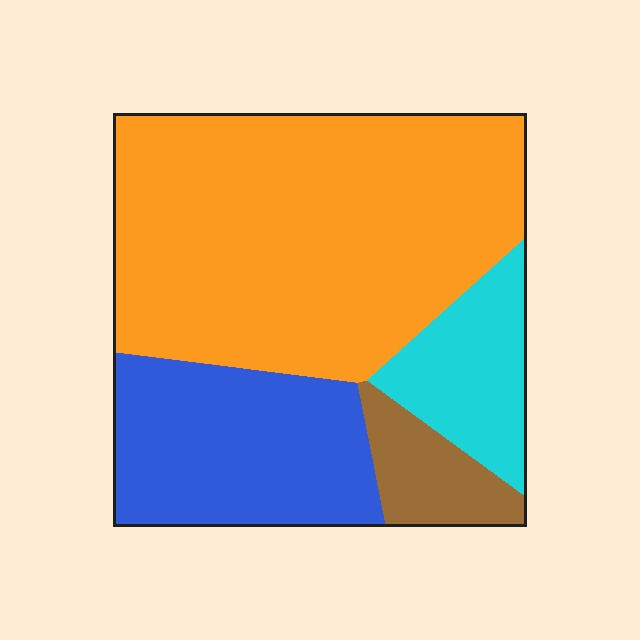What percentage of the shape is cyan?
Cyan covers about 10% of the shape.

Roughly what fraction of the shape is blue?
Blue covers about 25% of the shape.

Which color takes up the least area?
Brown, at roughly 10%.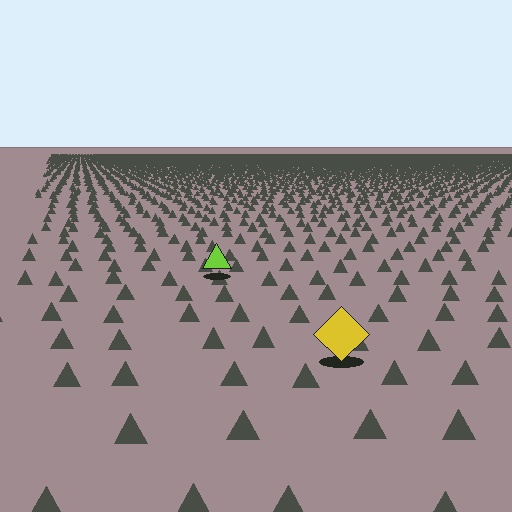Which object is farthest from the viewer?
The lime triangle is farthest from the viewer. It appears smaller and the ground texture around it is denser.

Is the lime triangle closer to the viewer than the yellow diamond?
No. The yellow diamond is closer — you can tell from the texture gradient: the ground texture is coarser near it.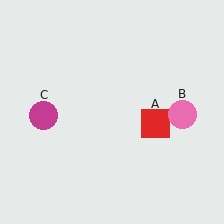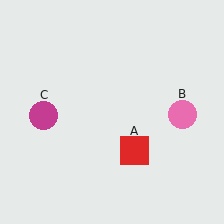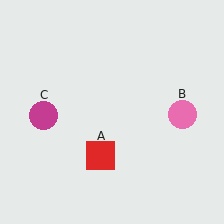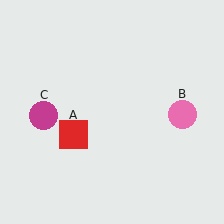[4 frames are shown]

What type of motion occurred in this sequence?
The red square (object A) rotated clockwise around the center of the scene.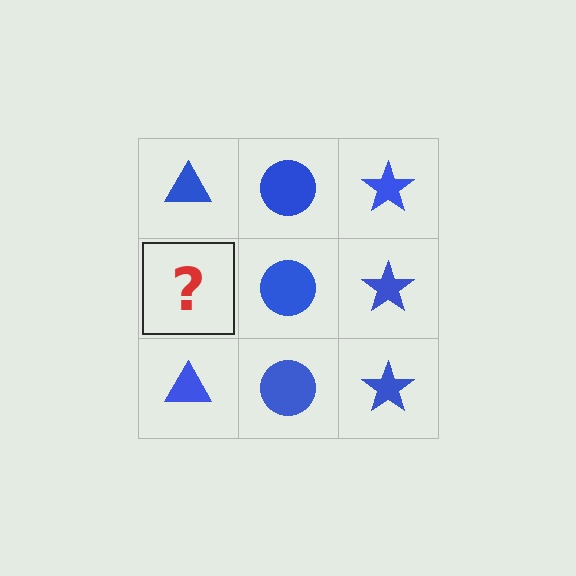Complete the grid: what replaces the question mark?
The question mark should be replaced with a blue triangle.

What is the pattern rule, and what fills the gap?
The rule is that each column has a consistent shape. The gap should be filled with a blue triangle.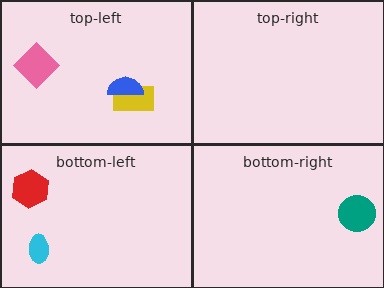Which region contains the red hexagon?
The bottom-left region.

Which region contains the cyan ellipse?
The bottom-left region.